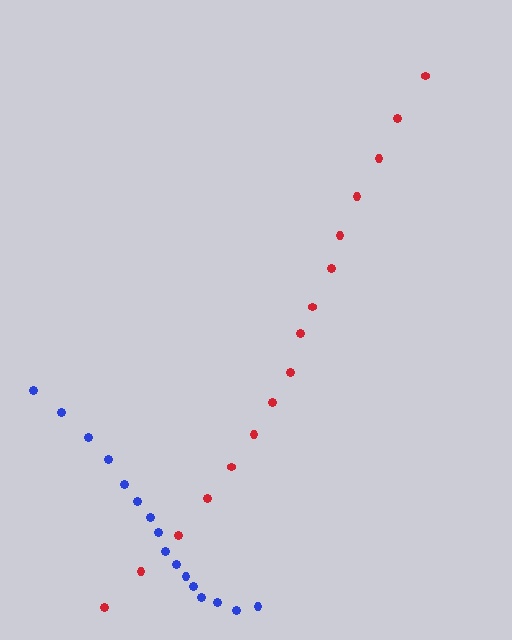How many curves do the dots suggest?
There are 2 distinct paths.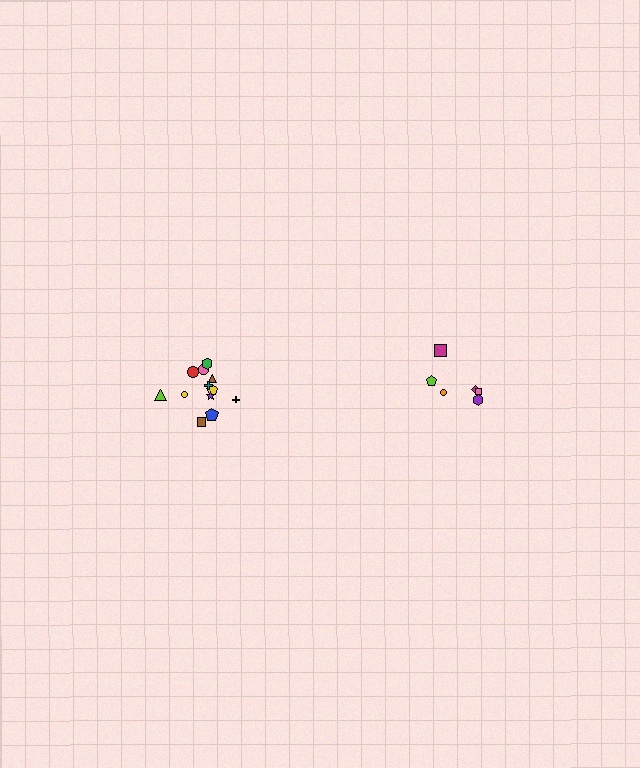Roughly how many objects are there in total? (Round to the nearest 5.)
Roughly 20 objects in total.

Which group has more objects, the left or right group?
The left group.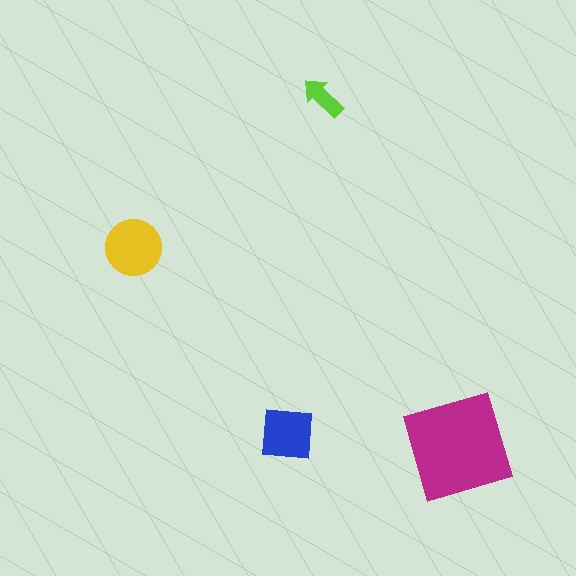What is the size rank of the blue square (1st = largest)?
3rd.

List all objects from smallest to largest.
The lime arrow, the blue square, the yellow circle, the magenta diamond.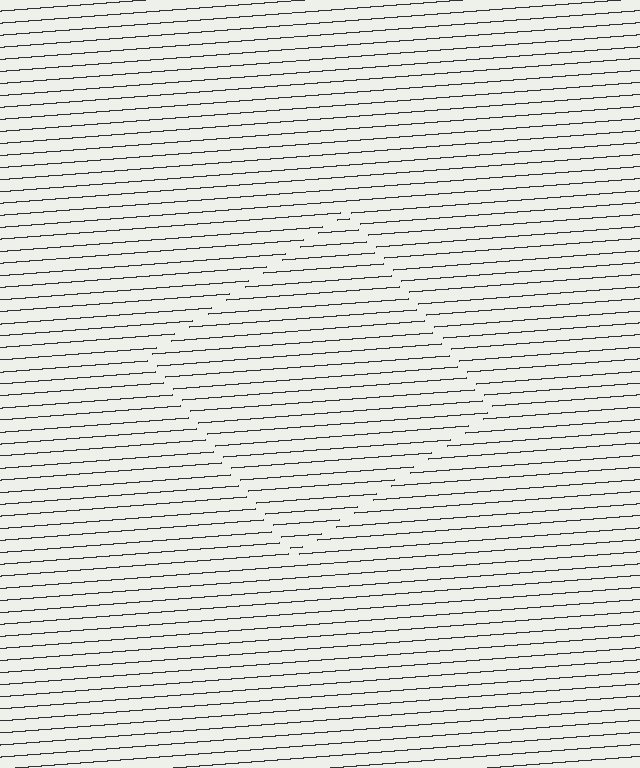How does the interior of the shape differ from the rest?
The interior of the shape contains the same grating, shifted by half a period — the contour is defined by the phase discontinuity where line-ends from the inner and outer gratings abut.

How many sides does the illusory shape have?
4 sides — the line-ends trace a square.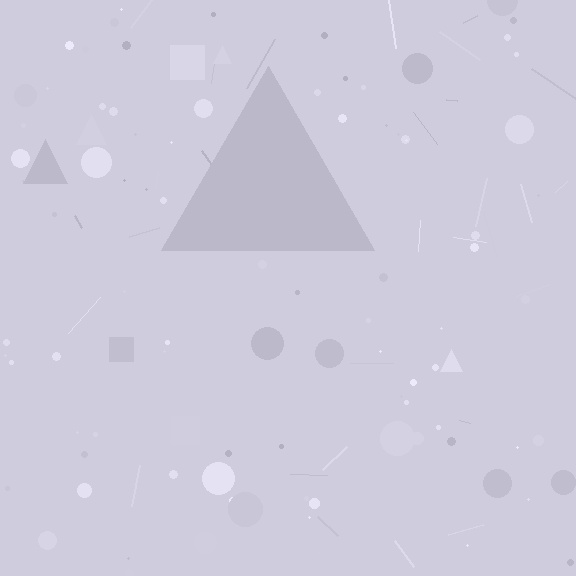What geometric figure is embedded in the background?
A triangle is embedded in the background.